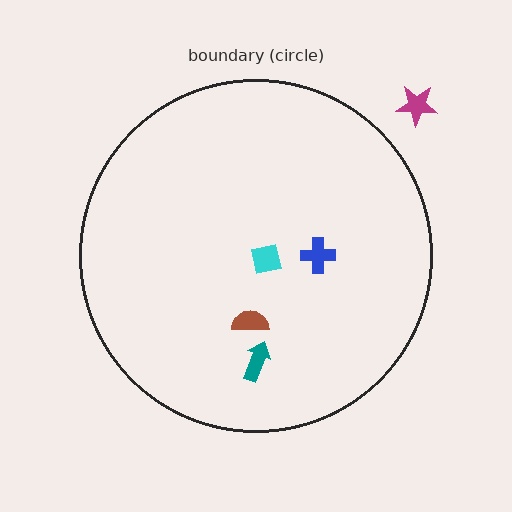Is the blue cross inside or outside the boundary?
Inside.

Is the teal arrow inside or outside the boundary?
Inside.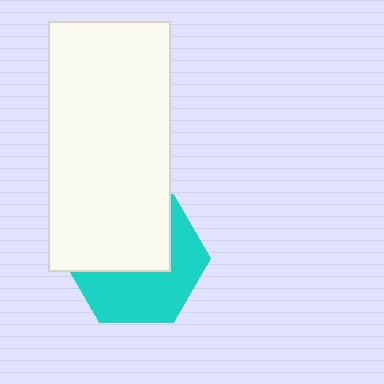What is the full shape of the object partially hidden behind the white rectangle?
The partially hidden object is a cyan hexagon.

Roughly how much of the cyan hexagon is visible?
About half of it is visible (roughly 50%).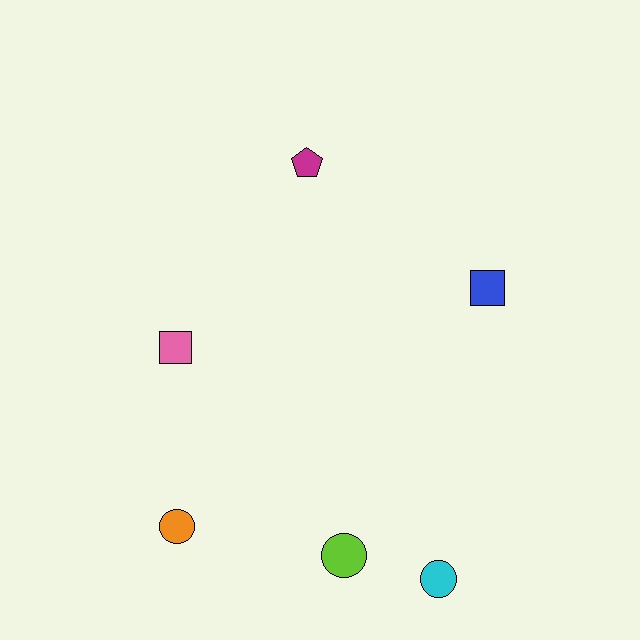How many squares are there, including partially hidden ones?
There are 2 squares.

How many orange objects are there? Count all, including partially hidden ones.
There is 1 orange object.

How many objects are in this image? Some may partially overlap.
There are 6 objects.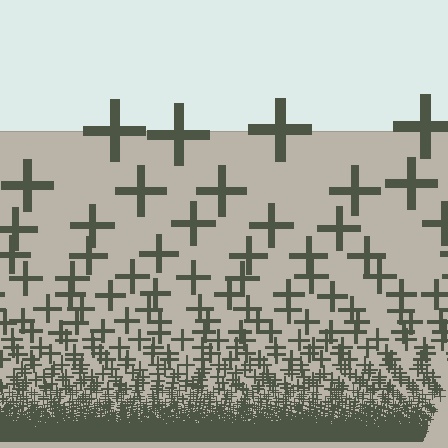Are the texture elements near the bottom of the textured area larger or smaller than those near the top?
Smaller. The gradient is inverted — elements near the bottom are smaller and denser.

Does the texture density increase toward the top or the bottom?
Density increases toward the bottom.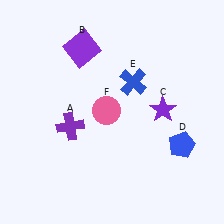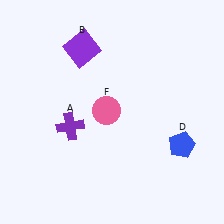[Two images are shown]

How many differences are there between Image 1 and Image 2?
There are 2 differences between the two images.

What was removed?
The blue cross (E), the purple star (C) were removed in Image 2.